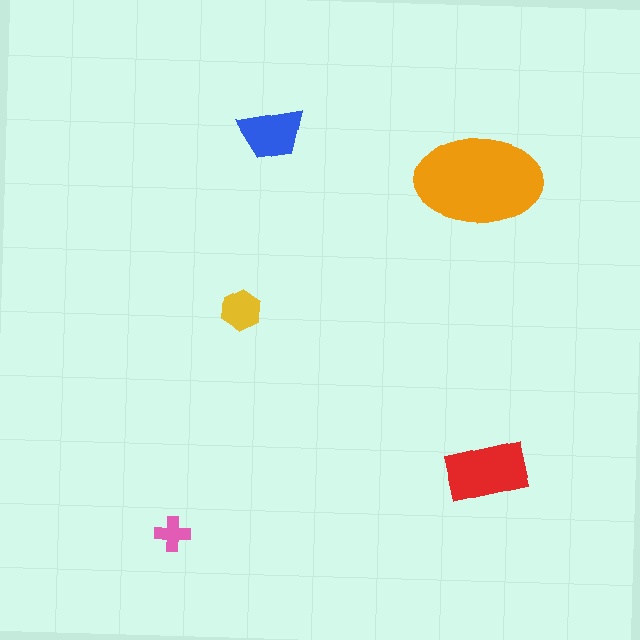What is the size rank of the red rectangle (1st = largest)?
2nd.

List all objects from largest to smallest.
The orange ellipse, the red rectangle, the blue trapezoid, the yellow hexagon, the pink cross.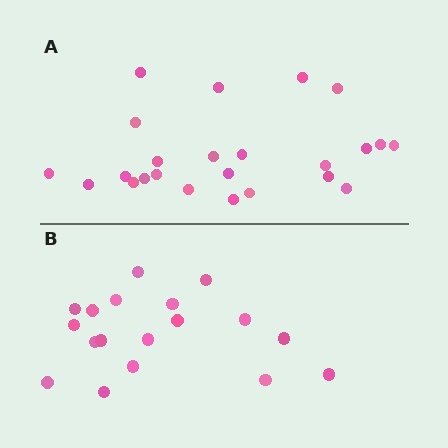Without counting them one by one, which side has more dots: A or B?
Region A (the top region) has more dots.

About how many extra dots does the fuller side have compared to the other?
Region A has about 6 more dots than region B.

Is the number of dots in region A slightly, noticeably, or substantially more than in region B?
Region A has noticeably more, but not dramatically so. The ratio is roughly 1.3 to 1.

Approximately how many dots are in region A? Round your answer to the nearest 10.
About 20 dots. (The exact count is 24, which rounds to 20.)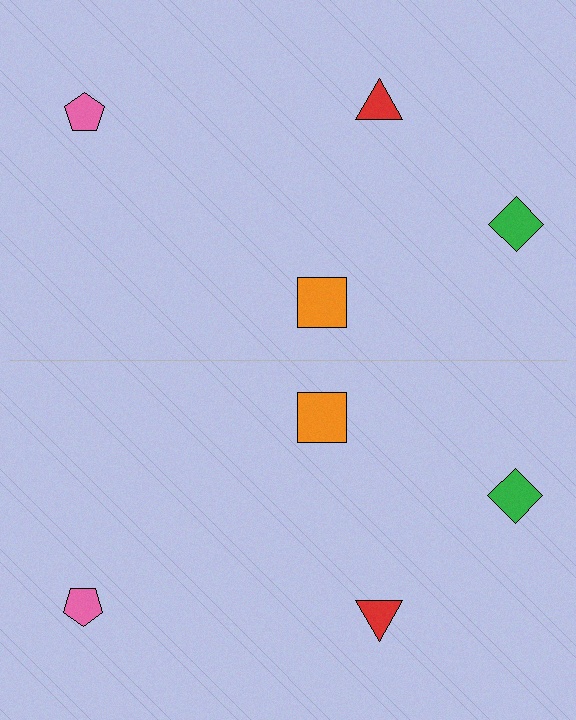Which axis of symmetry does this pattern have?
The pattern has a horizontal axis of symmetry running through the center of the image.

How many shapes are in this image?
There are 8 shapes in this image.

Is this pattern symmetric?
Yes, this pattern has bilateral (reflection) symmetry.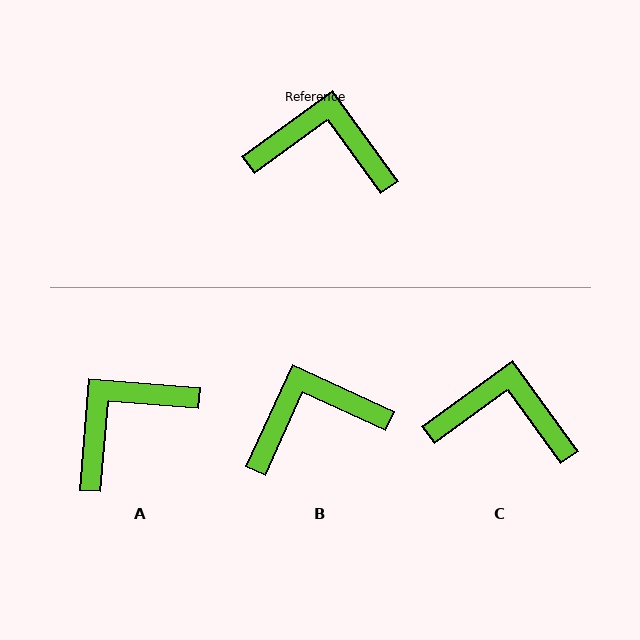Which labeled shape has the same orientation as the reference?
C.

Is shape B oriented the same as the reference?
No, it is off by about 29 degrees.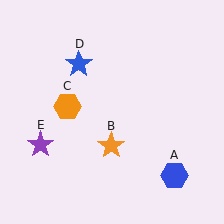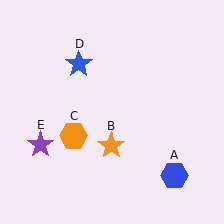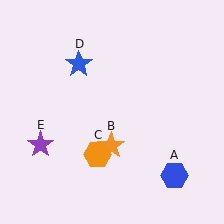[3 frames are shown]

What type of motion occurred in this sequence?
The orange hexagon (object C) rotated counterclockwise around the center of the scene.